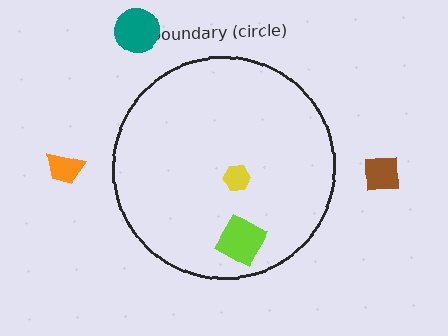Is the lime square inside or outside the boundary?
Inside.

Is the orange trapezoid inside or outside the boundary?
Outside.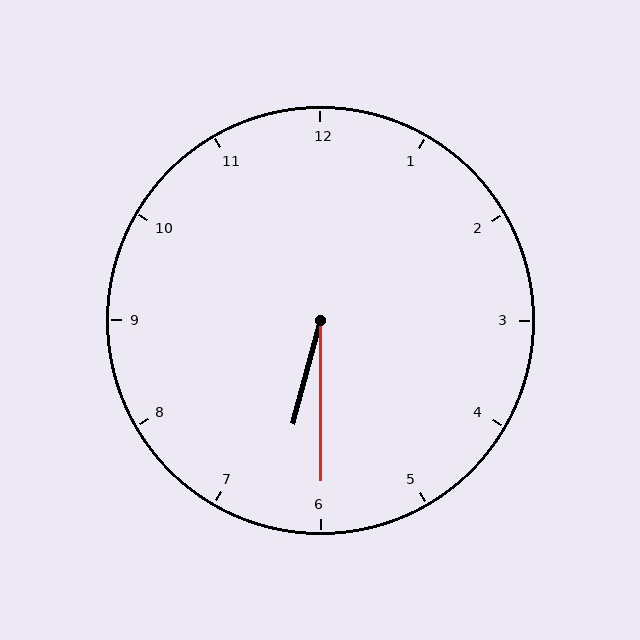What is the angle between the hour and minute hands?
Approximately 15 degrees.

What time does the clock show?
6:30.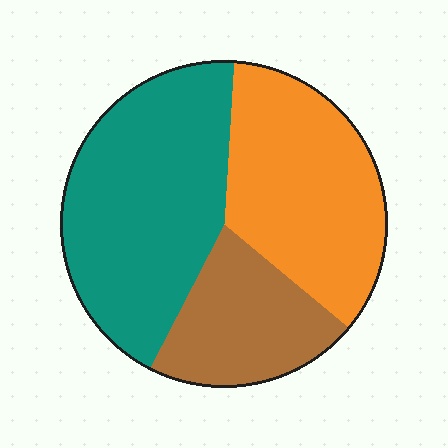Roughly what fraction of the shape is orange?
Orange takes up about one third (1/3) of the shape.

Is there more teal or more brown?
Teal.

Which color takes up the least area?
Brown, at roughly 20%.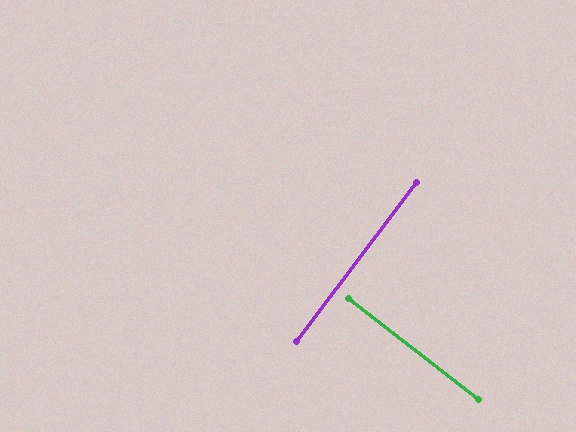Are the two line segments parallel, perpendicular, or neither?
Perpendicular — they meet at approximately 89°.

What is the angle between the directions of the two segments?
Approximately 89 degrees.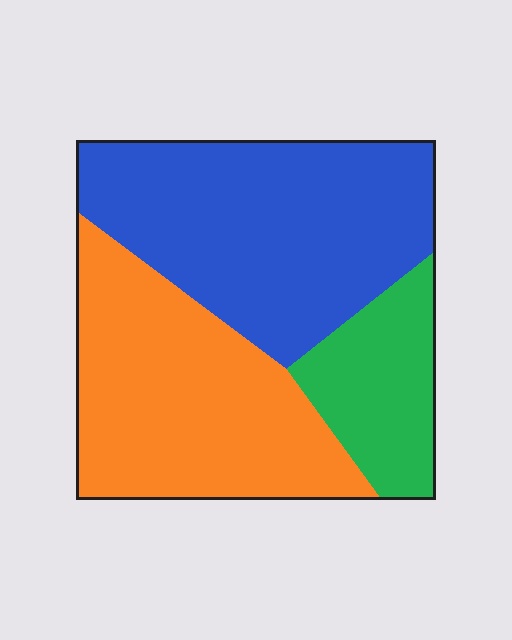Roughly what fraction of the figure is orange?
Orange covers 39% of the figure.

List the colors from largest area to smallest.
From largest to smallest: blue, orange, green.